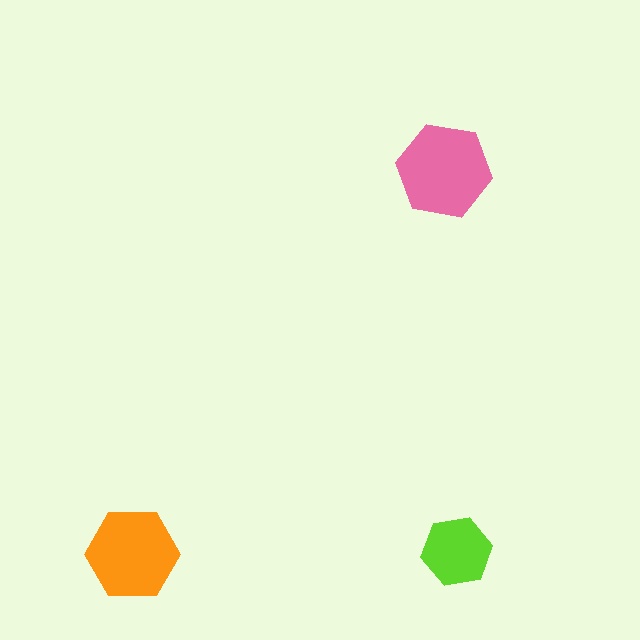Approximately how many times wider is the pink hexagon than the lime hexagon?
About 1.5 times wider.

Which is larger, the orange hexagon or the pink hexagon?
The pink one.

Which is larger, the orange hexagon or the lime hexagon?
The orange one.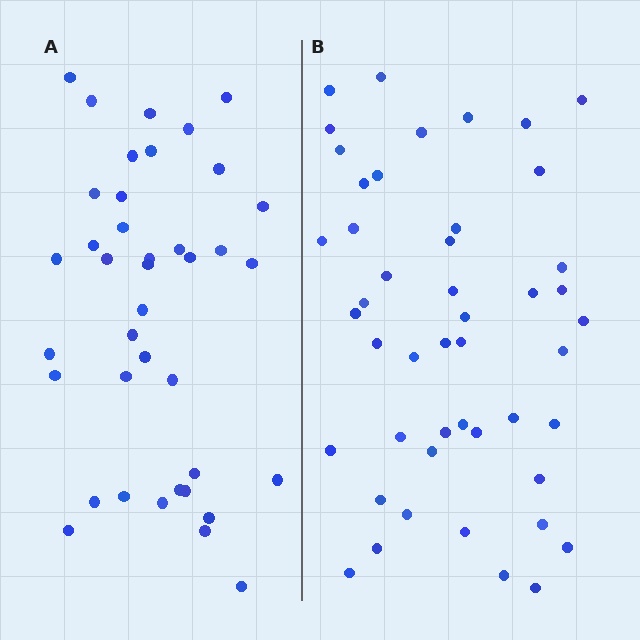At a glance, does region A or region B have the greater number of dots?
Region B (the right region) has more dots.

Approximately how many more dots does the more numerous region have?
Region B has roughly 8 or so more dots than region A.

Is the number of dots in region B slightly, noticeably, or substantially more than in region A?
Region B has only slightly more — the two regions are fairly close. The ratio is roughly 1.2 to 1.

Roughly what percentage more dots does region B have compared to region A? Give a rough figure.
About 20% more.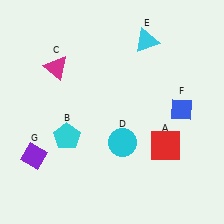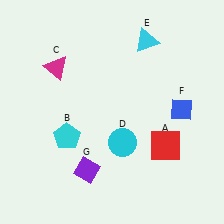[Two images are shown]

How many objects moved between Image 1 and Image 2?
1 object moved between the two images.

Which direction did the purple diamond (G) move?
The purple diamond (G) moved right.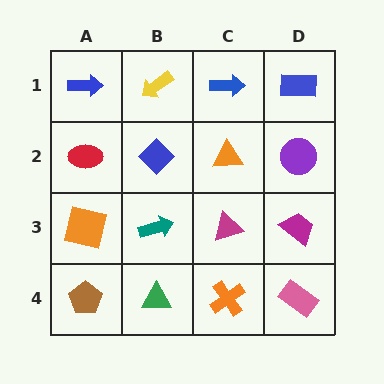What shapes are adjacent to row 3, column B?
A blue diamond (row 2, column B), a green triangle (row 4, column B), an orange square (row 3, column A), a magenta triangle (row 3, column C).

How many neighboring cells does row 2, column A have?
3.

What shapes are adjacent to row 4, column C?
A magenta triangle (row 3, column C), a green triangle (row 4, column B), a pink rectangle (row 4, column D).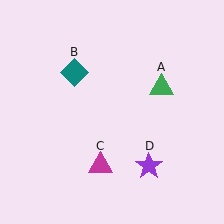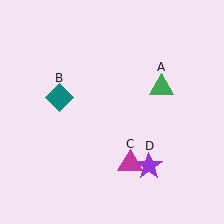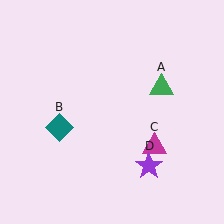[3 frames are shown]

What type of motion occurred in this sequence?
The teal diamond (object B), magenta triangle (object C) rotated counterclockwise around the center of the scene.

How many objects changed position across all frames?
2 objects changed position: teal diamond (object B), magenta triangle (object C).